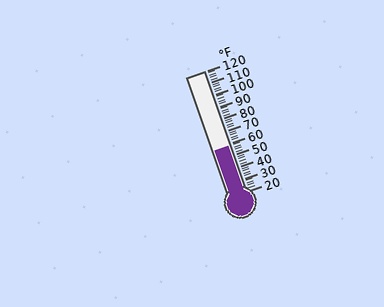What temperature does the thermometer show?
The thermometer shows approximately 58°F.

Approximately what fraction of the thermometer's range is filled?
The thermometer is filled to approximately 40% of its range.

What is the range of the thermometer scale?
The thermometer scale ranges from 20°F to 120°F.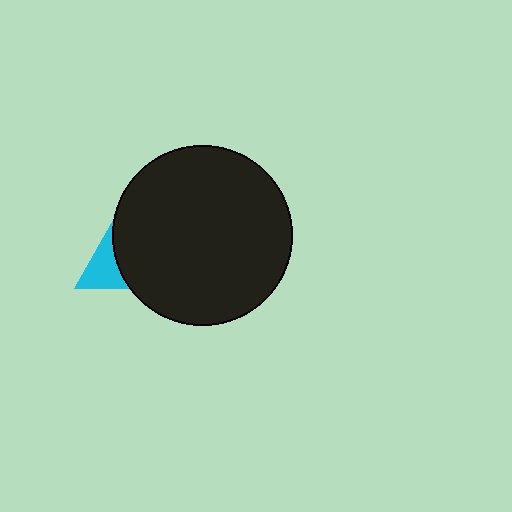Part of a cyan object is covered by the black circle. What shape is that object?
It is a triangle.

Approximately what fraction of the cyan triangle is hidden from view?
Roughly 57% of the cyan triangle is hidden behind the black circle.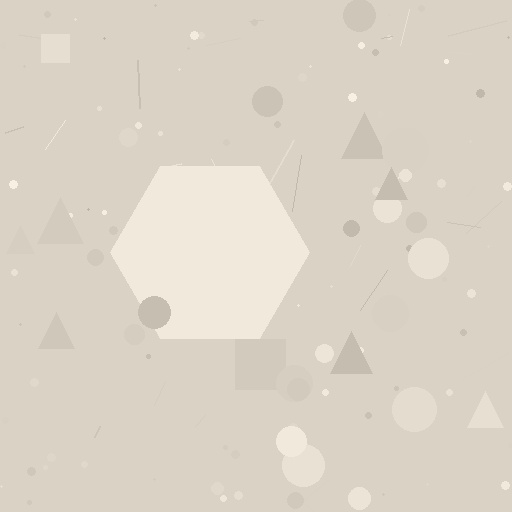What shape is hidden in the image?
A hexagon is hidden in the image.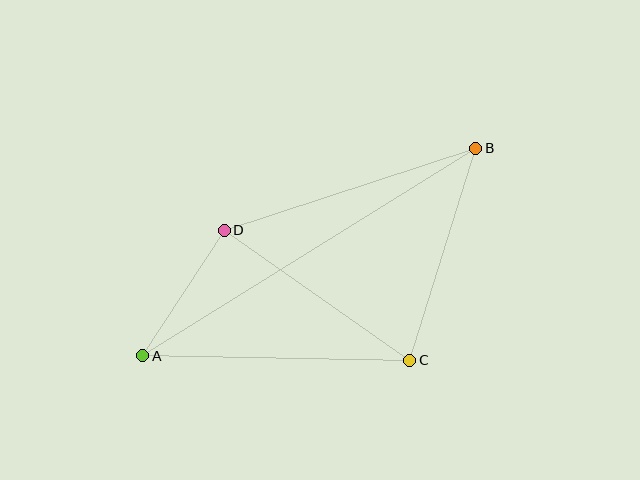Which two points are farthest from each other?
Points A and B are farthest from each other.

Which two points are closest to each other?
Points A and D are closest to each other.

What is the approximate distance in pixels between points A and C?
The distance between A and C is approximately 267 pixels.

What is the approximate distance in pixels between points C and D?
The distance between C and D is approximately 226 pixels.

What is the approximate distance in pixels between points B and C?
The distance between B and C is approximately 222 pixels.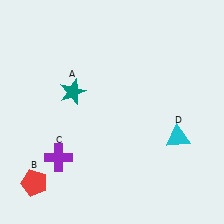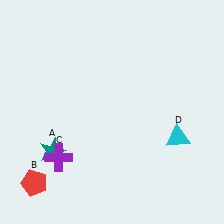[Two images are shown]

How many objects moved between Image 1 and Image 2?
1 object moved between the two images.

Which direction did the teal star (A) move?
The teal star (A) moved down.